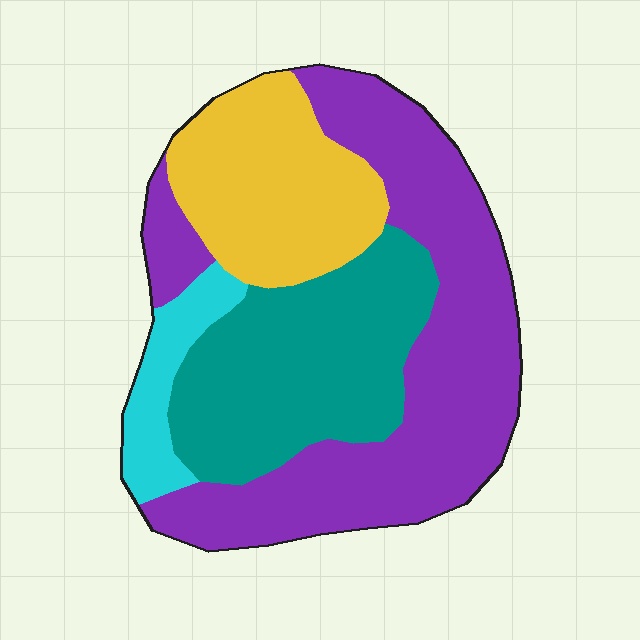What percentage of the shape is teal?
Teal covers 27% of the shape.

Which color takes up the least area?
Cyan, at roughly 10%.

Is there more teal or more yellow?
Teal.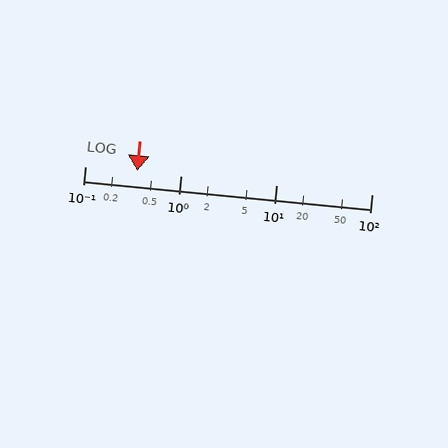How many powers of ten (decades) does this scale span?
The scale spans 3 decades, from 0.1 to 100.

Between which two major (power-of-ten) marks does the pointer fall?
The pointer is between 0.1 and 1.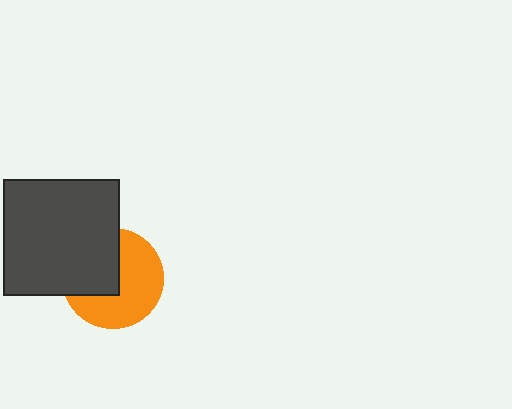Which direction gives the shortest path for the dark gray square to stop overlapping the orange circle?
Moving toward the upper-left gives the shortest separation.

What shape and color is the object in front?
The object in front is a dark gray square.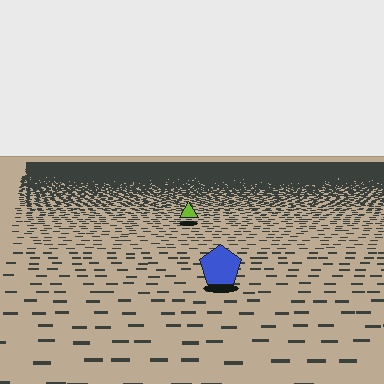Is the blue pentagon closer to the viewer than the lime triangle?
Yes. The blue pentagon is closer — you can tell from the texture gradient: the ground texture is coarser near it.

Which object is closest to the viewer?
The blue pentagon is closest. The texture marks near it are larger and more spread out.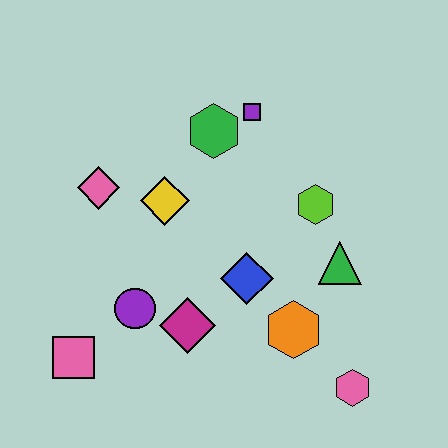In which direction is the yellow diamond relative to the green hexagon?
The yellow diamond is below the green hexagon.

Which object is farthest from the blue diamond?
The pink square is farthest from the blue diamond.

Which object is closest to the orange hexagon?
The blue diamond is closest to the orange hexagon.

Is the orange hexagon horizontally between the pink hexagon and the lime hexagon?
No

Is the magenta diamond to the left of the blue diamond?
Yes